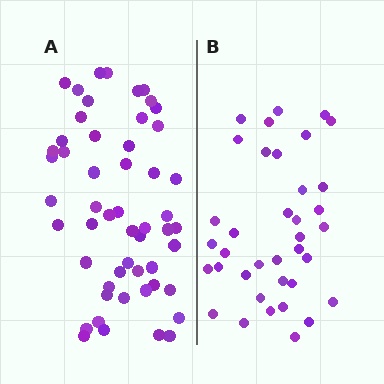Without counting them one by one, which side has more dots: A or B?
Region A (the left region) has more dots.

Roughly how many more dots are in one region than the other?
Region A has approximately 15 more dots than region B.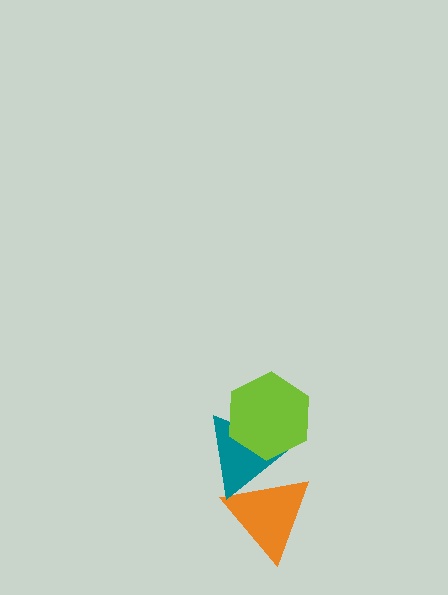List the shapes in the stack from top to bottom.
From top to bottom: the lime hexagon, the teal triangle, the orange triangle.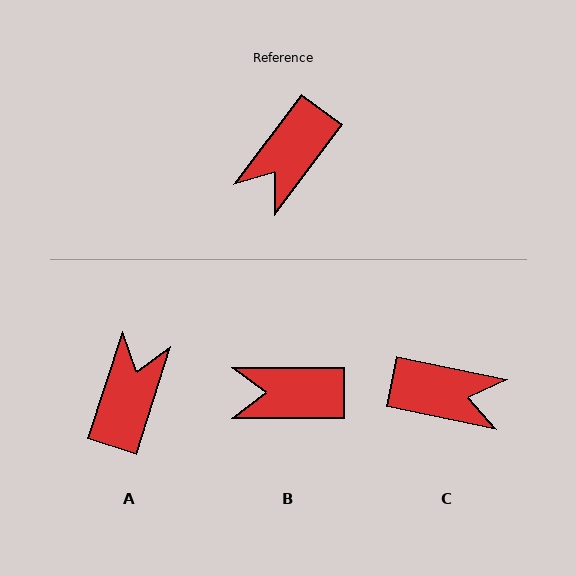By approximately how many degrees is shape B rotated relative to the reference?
Approximately 53 degrees clockwise.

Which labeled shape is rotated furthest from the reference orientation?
A, about 161 degrees away.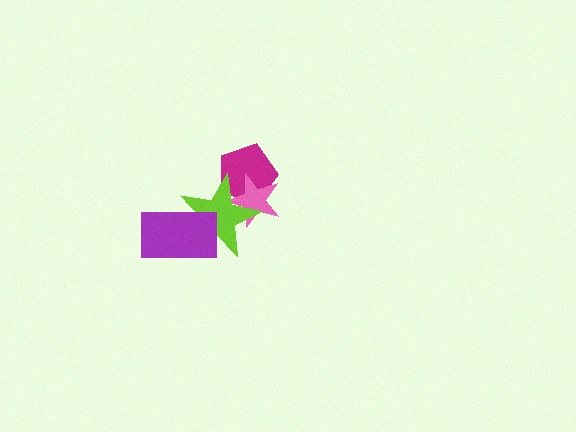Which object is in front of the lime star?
The purple rectangle is in front of the lime star.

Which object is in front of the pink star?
The lime star is in front of the pink star.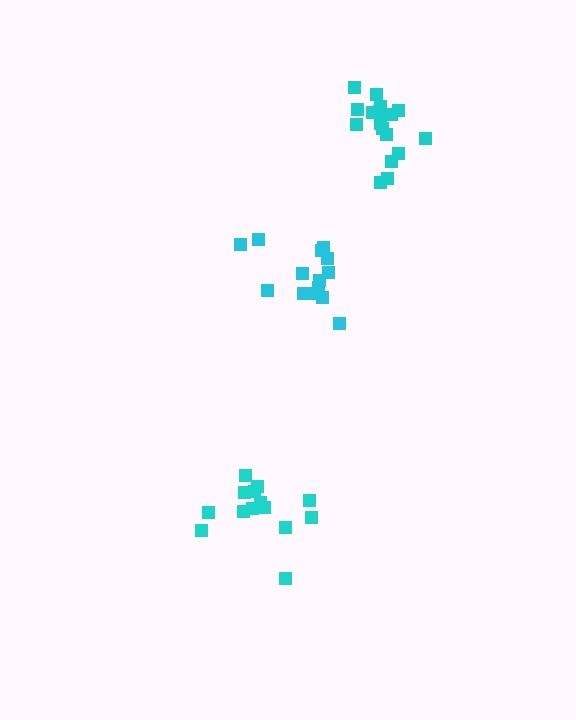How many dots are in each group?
Group 1: 14 dots, Group 2: 14 dots, Group 3: 17 dots (45 total).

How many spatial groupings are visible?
There are 3 spatial groupings.